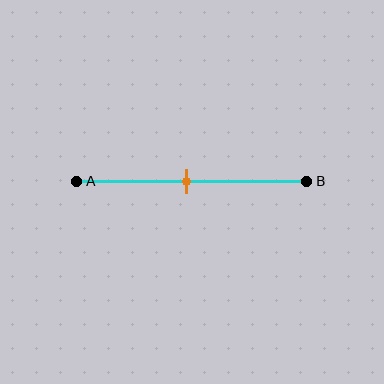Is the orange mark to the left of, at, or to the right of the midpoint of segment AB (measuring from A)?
The orange mark is approximately at the midpoint of segment AB.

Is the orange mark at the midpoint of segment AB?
Yes, the mark is approximately at the midpoint.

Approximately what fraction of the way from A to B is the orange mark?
The orange mark is approximately 50% of the way from A to B.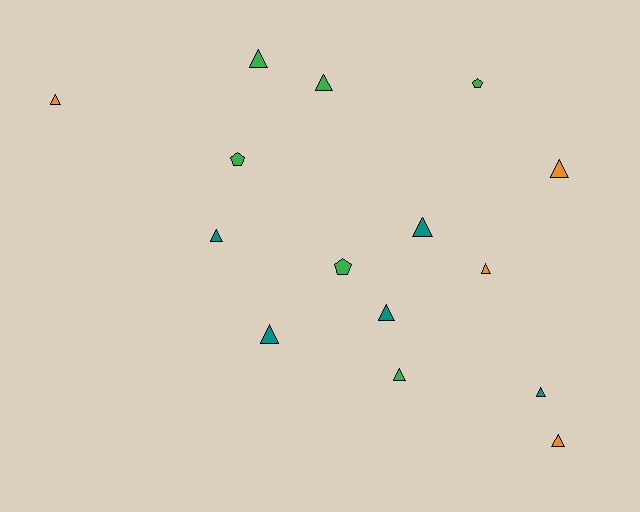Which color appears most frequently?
Green, with 6 objects.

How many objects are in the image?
There are 15 objects.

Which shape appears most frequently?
Triangle, with 12 objects.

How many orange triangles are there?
There are 4 orange triangles.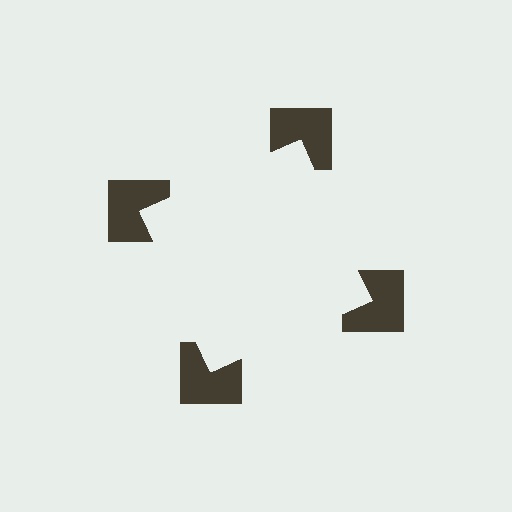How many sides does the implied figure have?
4 sides.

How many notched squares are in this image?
There are 4 — one at each vertex of the illusory square.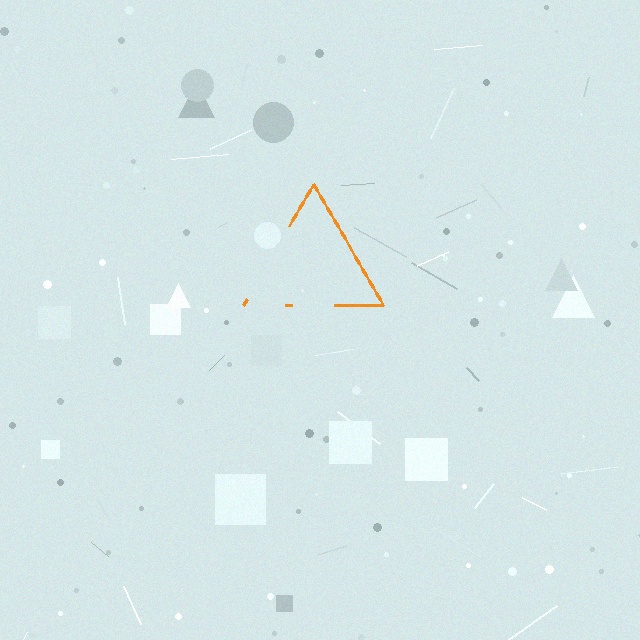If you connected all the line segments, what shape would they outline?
They would outline a triangle.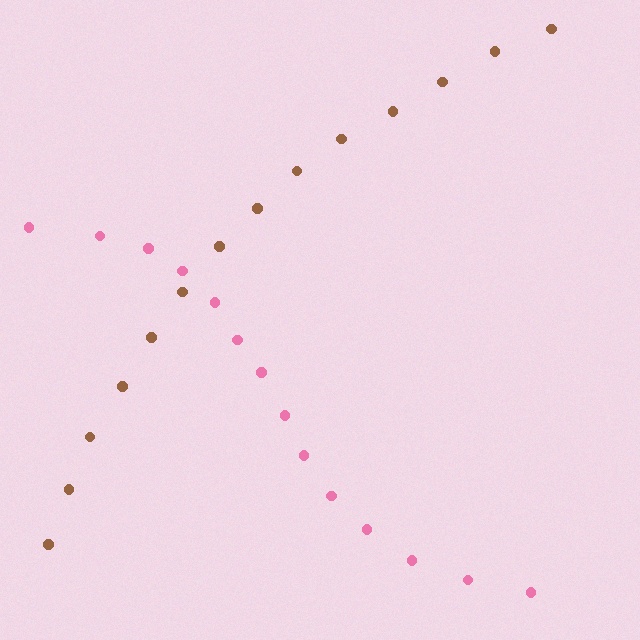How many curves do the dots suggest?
There are 2 distinct paths.